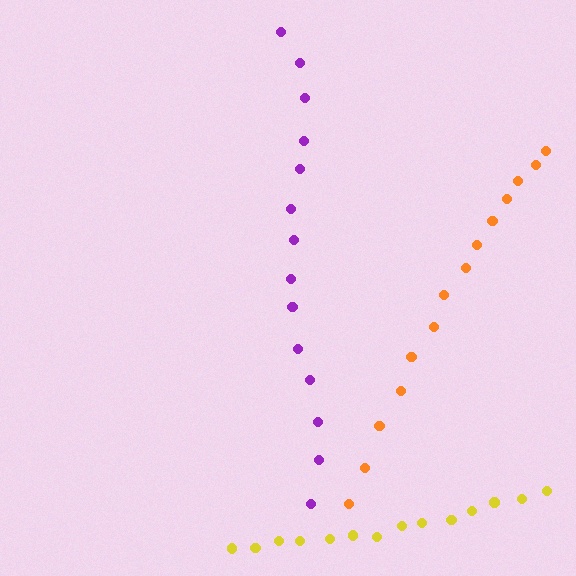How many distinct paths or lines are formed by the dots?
There are 3 distinct paths.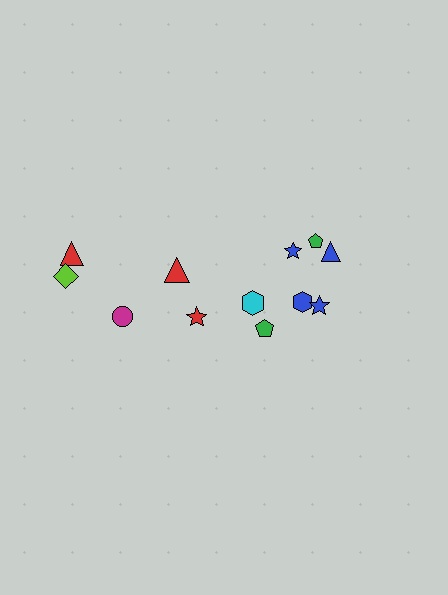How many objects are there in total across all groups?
There are 12 objects.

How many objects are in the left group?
There are 5 objects.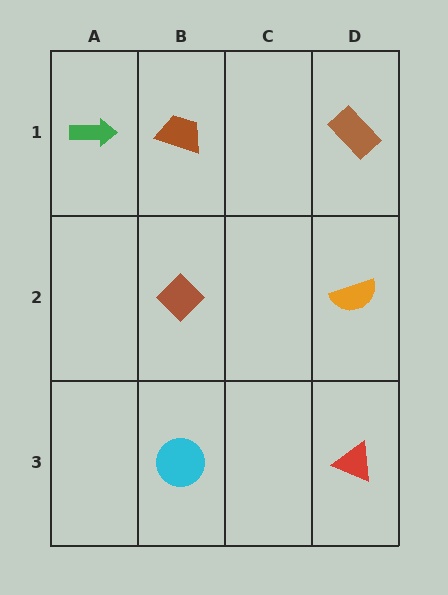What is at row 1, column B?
A brown trapezoid.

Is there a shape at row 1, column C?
No, that cell is empty.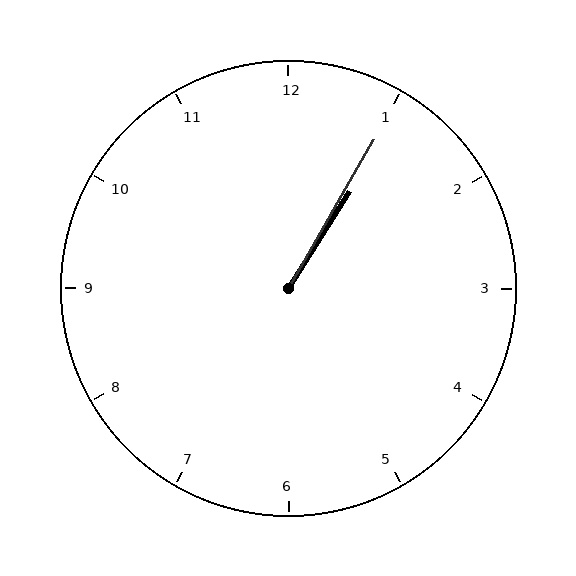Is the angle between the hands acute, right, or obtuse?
It is acute.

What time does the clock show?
1:05.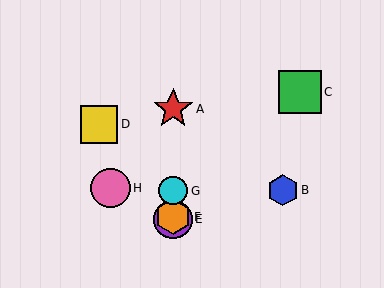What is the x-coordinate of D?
Object D is at x≈99.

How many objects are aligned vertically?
4 objects (A, E, F, G) are aligned vertically.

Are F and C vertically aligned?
No, F is at x≈173 and C is at x≈300.